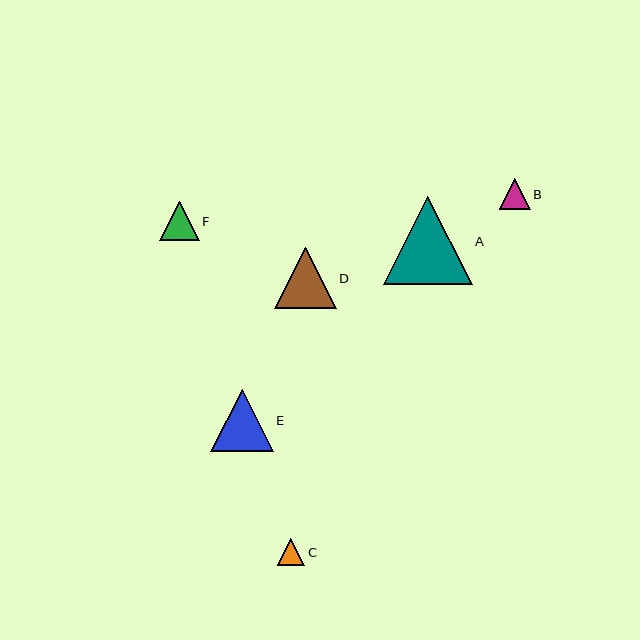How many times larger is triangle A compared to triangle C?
Triangle A is approximately 3.3 times the size of triangle C.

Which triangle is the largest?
Triangle A is the largest with a size of approximately 89 pixels.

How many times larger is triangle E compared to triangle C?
Triangle E is approximately 2.3 times the size of triangle C.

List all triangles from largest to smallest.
From largest to smallest: A, E, D, F, B, C.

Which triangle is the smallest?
Triangle C is the smallest with a size of approximately 27 pixels.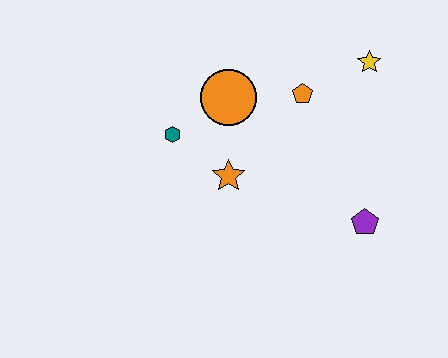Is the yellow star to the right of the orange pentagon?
Yes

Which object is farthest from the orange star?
The yellow star is farthest from the orange star.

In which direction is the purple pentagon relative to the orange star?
The purple pentagon is to the right of the orange star.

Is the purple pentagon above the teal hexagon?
No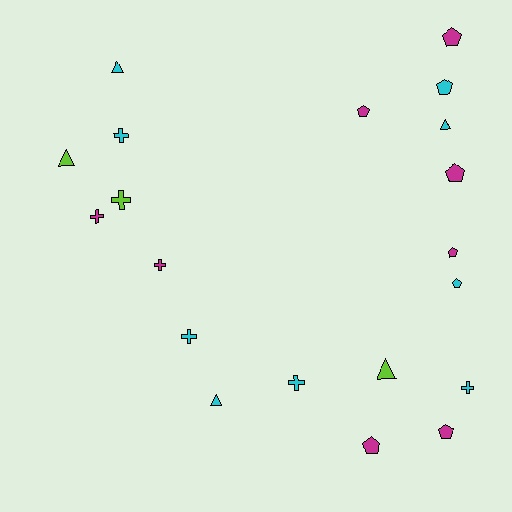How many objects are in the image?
There are 20 objects.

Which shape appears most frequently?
Pentagon, with 8 objects.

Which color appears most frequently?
Cyan, with 9 objects.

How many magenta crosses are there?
There are 2 magenta crosses.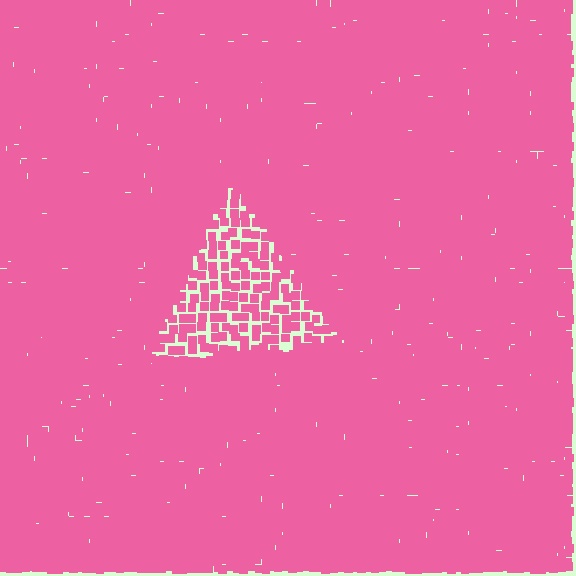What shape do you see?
I see a triangle.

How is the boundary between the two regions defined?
The boundary is defined by a change in element density (approximately 2.3x ratio). All elements are the same color, size, and shape.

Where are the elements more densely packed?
The elements are more densely packed outside the triangle boundary.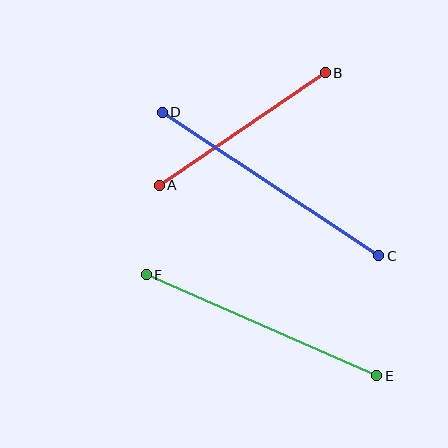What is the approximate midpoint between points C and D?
The midpoint is at approximately (271, 184) pixels.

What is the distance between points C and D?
The distance is approximately 260 pixels.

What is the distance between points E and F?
The distance is approximately 252 pixels.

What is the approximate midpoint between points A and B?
The midpoint is at approximately (242, 129) pixels.